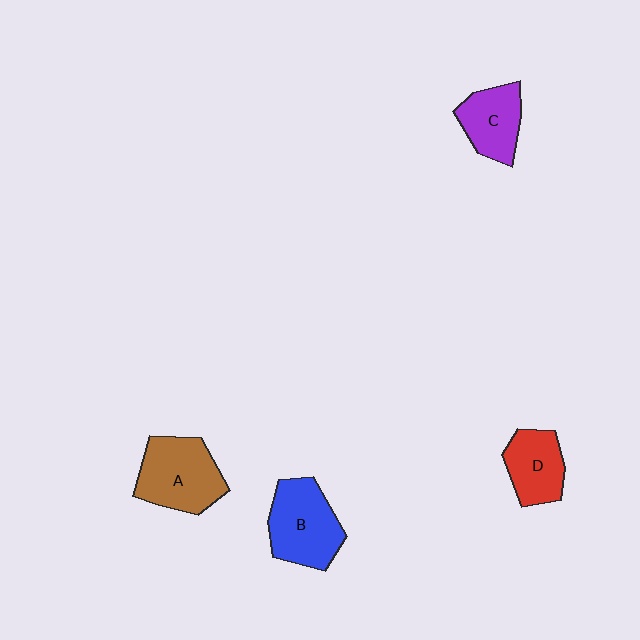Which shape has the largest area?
Shape A (brown).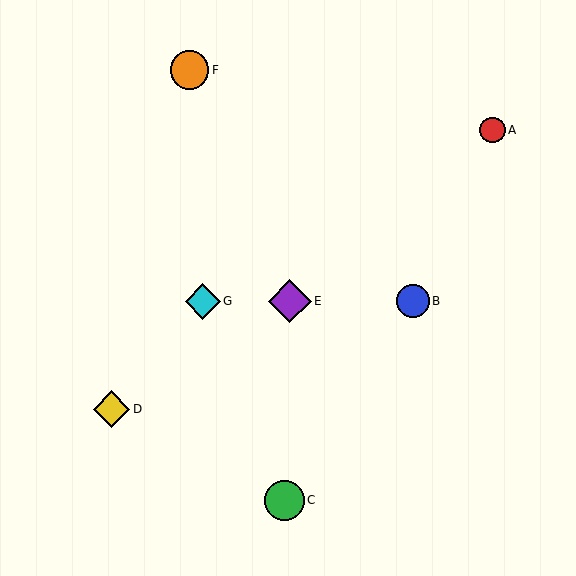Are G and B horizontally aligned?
Yes, both are at y≈301.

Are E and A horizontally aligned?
No, E is at y≈301 and A is at y≈130.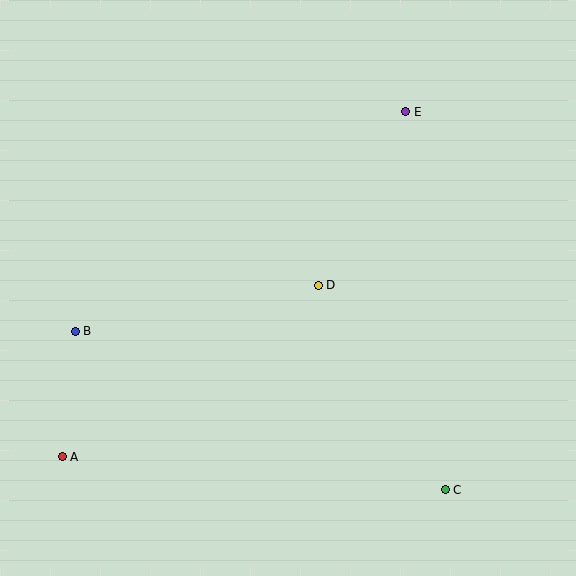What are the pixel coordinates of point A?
Point A is at (62, 457).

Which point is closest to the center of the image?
Point D at (318, 286) is closest to the center.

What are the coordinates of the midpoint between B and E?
The midpoint between B and E is at (241, 222).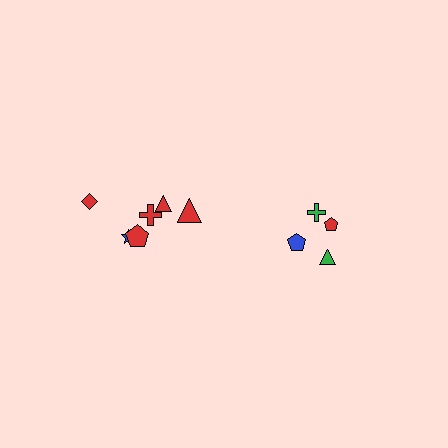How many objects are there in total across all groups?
There are 10 objects.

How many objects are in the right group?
There are 4 objects.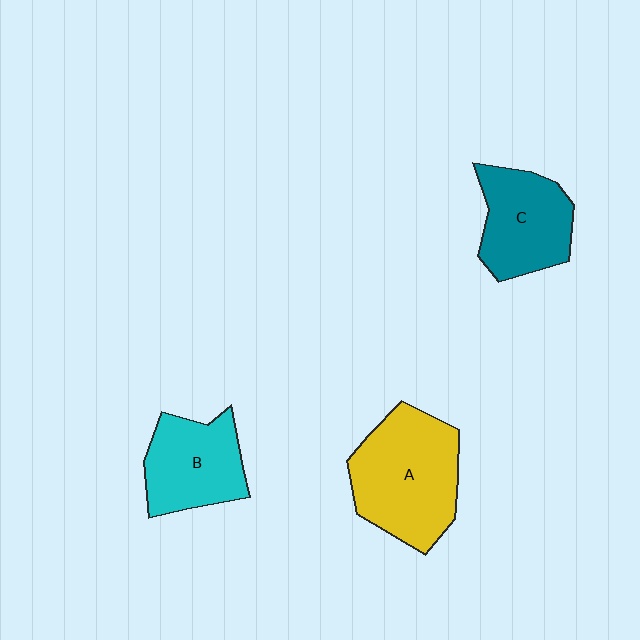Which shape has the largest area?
Shape A (yellow).